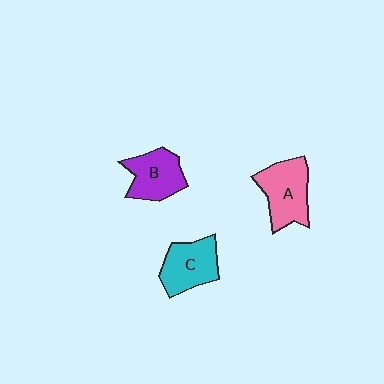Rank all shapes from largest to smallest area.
From largest to smallest: A (pink), C (cyan), B (purple).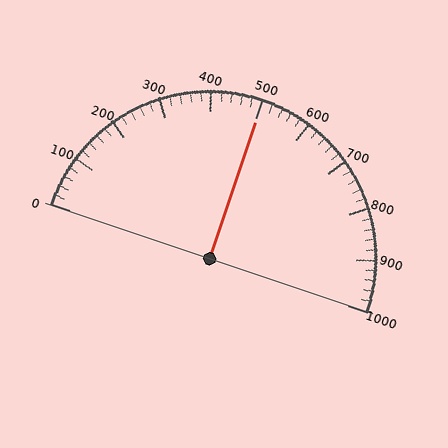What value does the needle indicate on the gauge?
The needle indicates approximately 500.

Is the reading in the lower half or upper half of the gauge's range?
The reading is in the upper half of the range (0 to 1000).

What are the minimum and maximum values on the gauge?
The gauge ranges from 0 to 1000.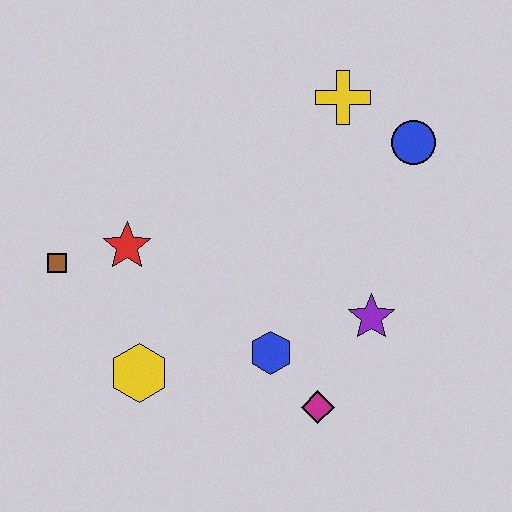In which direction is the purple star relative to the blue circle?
The purple star is below the blue circle.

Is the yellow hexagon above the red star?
No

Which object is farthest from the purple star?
The brown square is farthest from the purple star.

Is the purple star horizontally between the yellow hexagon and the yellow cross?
No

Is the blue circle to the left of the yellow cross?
No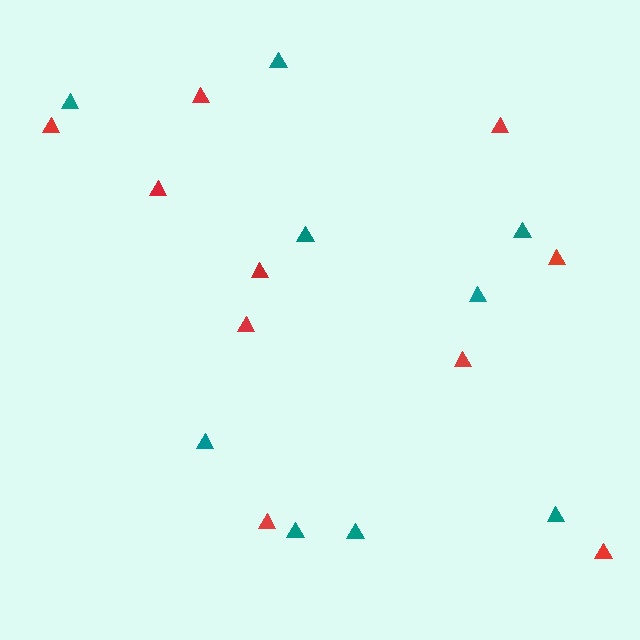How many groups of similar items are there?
There are 2 groups: one group of red triangles (10) and one group of teal triangles (9).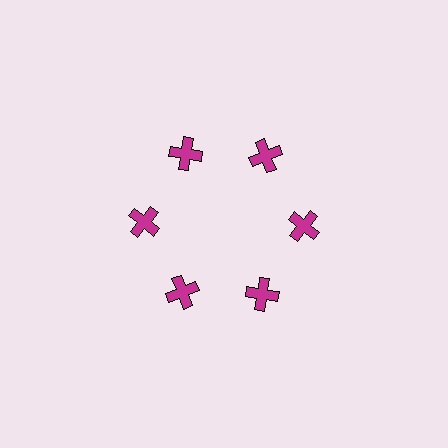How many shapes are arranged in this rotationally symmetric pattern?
There are 6 shapes, arranged in 6 groups of 1.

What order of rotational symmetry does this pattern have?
This pattern has 6-fold rotational symmetry.